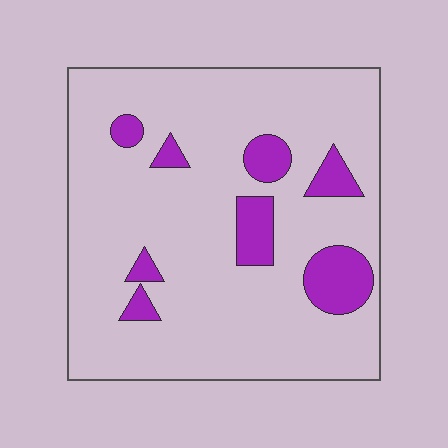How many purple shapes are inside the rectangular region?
8.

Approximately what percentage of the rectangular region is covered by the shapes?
Approximately 15%.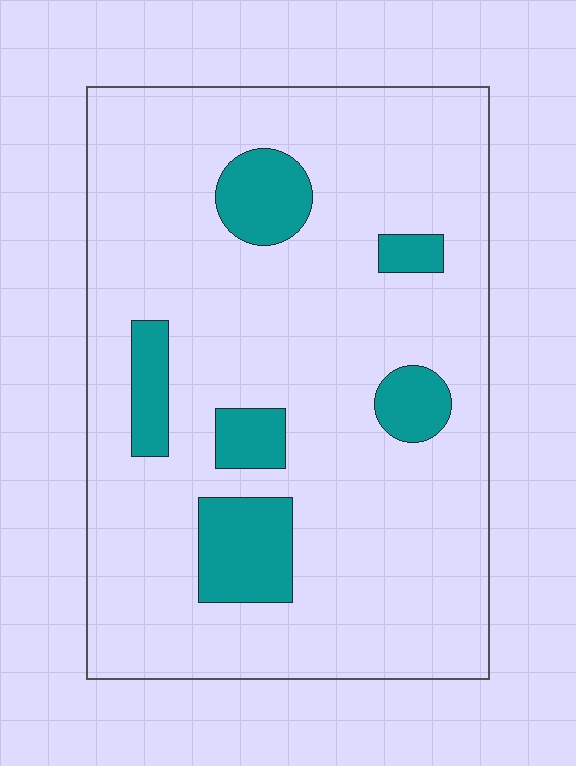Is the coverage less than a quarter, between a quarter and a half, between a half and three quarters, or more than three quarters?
Less than a quarter.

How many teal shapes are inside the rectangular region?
6.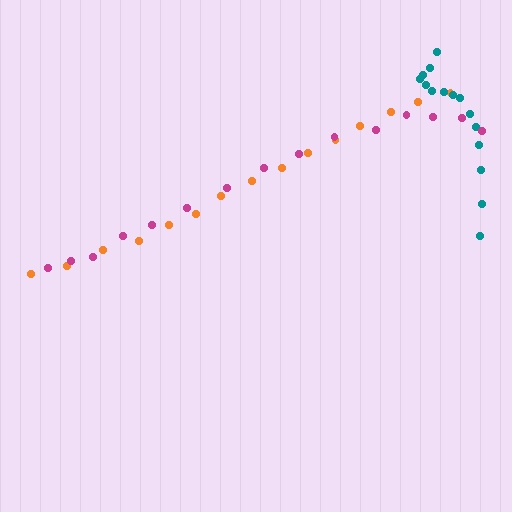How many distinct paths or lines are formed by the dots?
There are 3 distinct paths.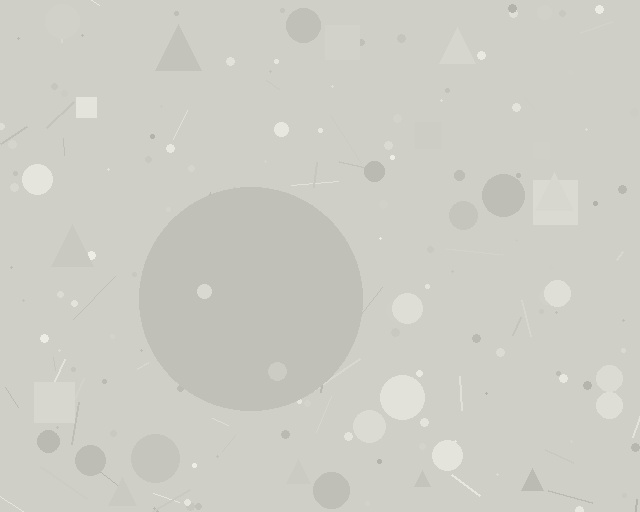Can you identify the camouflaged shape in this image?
The camouflaged shape is a circle.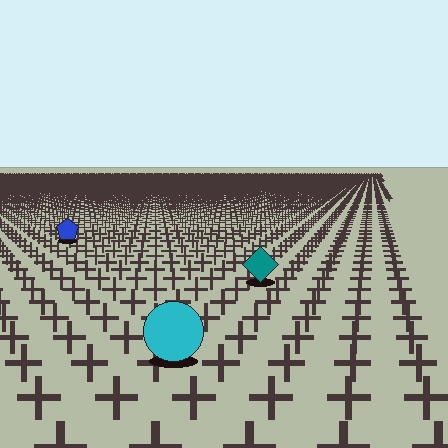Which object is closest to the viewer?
The cyan circle is closest. The texture marks near it are larger and more spread out.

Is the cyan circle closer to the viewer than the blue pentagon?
Yes. The cyan circle is closer — you can tell from the texture gradient: the ground texture is coarser near it.